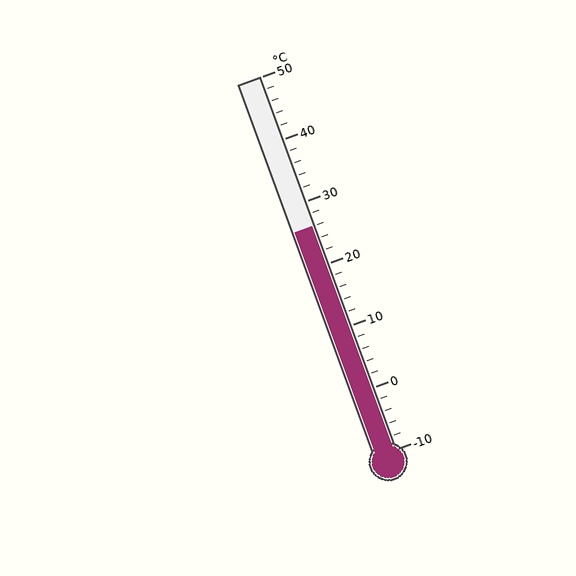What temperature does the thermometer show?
The thermometer shows approximately 26°C.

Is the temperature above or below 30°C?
The temperature is below 30°C.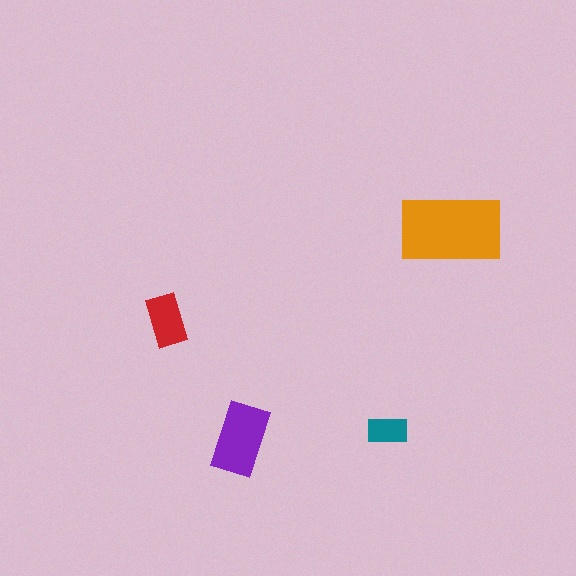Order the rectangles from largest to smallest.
the orange one, the purple one, the red one, the teal one.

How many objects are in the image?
There are 4 objects in the image.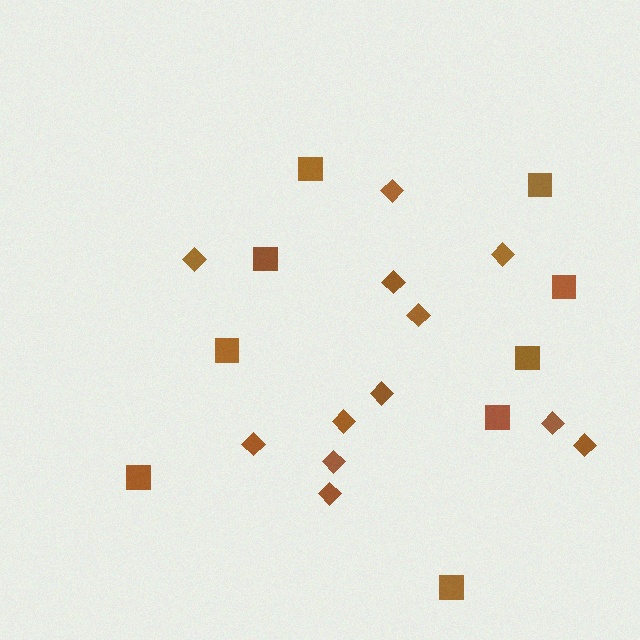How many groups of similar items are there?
There are 2 groups: one group of squares (9) and one group of diamonds (12).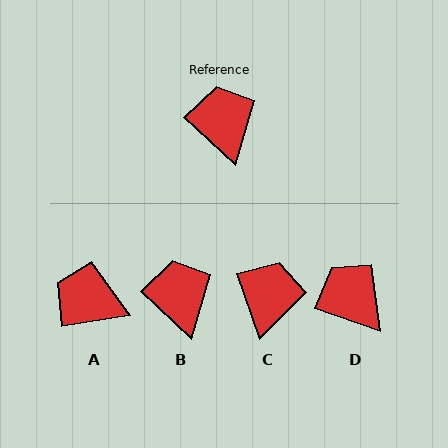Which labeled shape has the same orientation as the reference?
B.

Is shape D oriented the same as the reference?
No, it is off by about 24 degrees.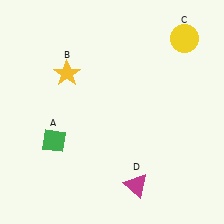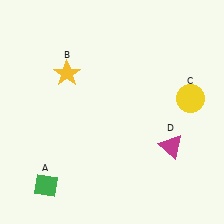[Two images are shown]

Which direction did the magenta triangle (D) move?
The magenta triangle (D) moved up.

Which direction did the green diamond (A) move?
The green diamond (A) moved down.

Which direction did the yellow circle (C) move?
The yellow circle (C) moved down.